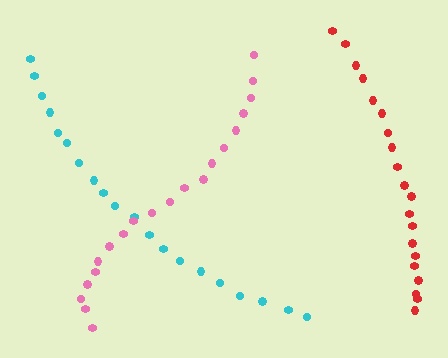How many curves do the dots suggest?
There are 3 distinct paths.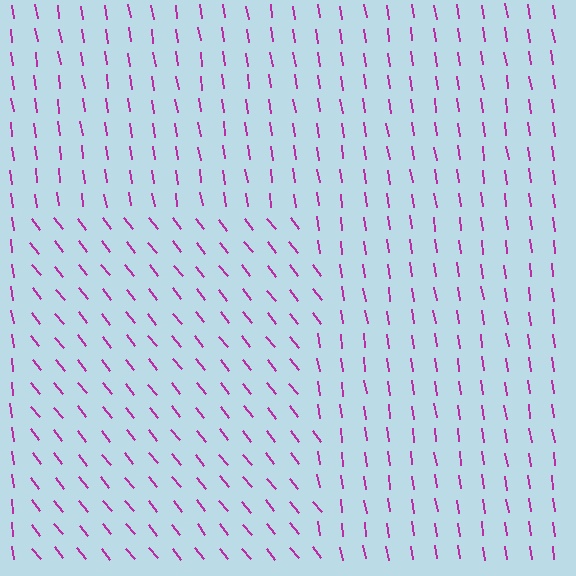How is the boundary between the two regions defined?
The boundary is defined purely by a change in line orientation (approximately 30 degrees difference). All lines are the same color and thickness.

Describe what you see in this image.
The image is filled with small magenta line segments. A rectangle region in the image has lines oriented differently from the surrounding lines, creating a visible texture boundary.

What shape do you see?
I see a rectangle.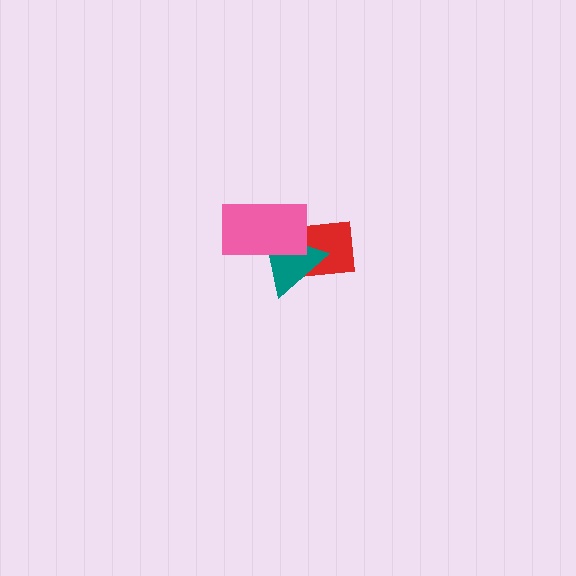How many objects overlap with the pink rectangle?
2 objects overlap with the pink rectangle.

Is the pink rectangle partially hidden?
No, no other shape covers it.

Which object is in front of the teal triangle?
The pink rectangle is in front of the teal triangle.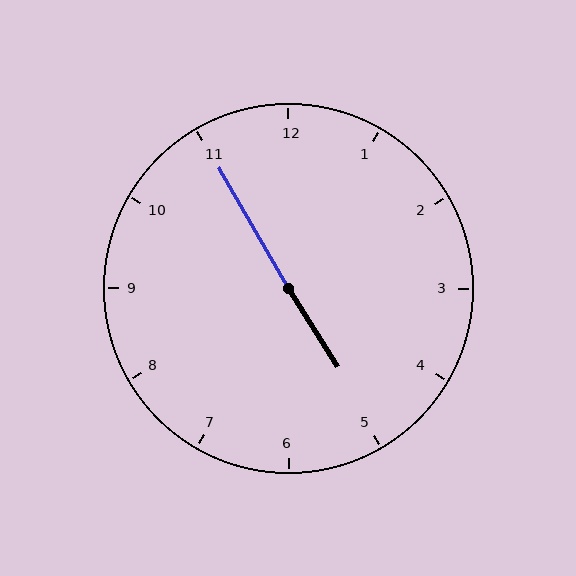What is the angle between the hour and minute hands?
Approximately 178 degrees.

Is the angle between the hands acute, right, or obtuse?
It is obtuse.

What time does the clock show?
4:55.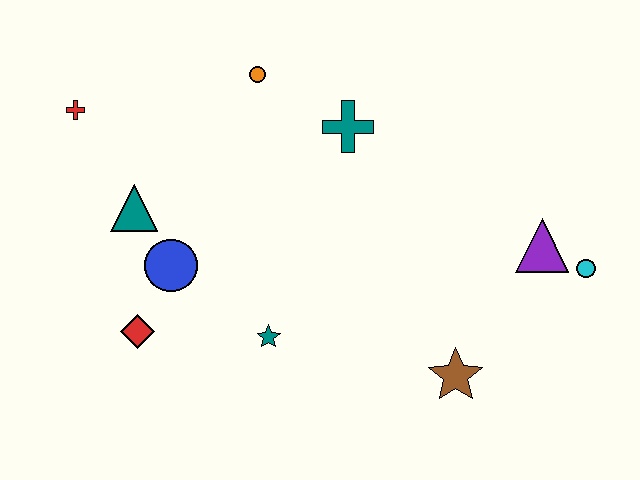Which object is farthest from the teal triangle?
The cyan circle is farthest from the teal triangle.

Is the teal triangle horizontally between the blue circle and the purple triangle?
No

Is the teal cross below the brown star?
No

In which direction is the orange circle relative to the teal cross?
The orange circle is to the left of the teal cross.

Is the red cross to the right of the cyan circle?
No